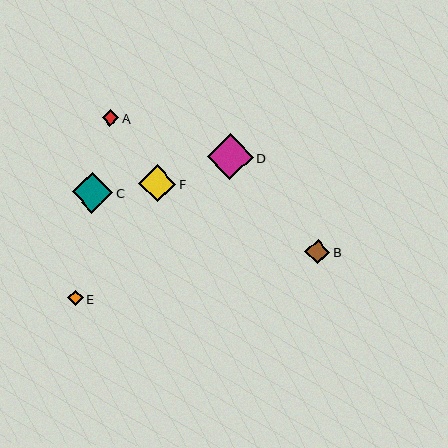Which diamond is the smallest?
Diamond E is the smallest with a size of approximately 16 pixels.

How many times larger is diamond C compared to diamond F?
Diamond C is approximately 1.1 times the size of diamond F.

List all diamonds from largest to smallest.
From largest to smallest: D, C, F, B, A, E.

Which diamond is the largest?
Diamond D is the largest with a size of approximately 46 pixels.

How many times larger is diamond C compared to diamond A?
Diamond C is approximately 2.5 times the size of diamond A.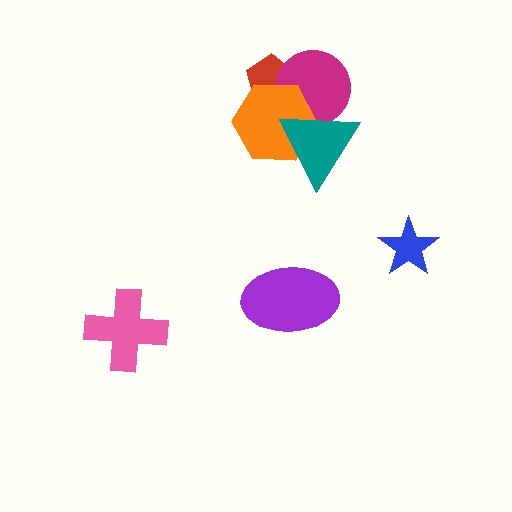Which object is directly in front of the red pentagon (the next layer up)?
The magenta circle is directly in front of the red pentagon.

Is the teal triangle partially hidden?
No, no other shape covers it.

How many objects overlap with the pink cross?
0 objects overlap with the pink cross.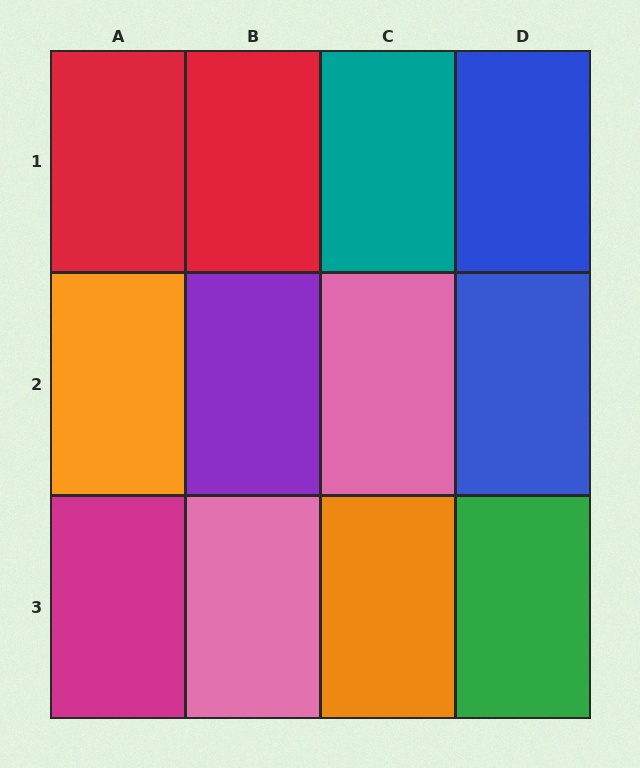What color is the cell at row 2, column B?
Purple.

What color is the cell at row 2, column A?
Orange.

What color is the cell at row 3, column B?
Pink.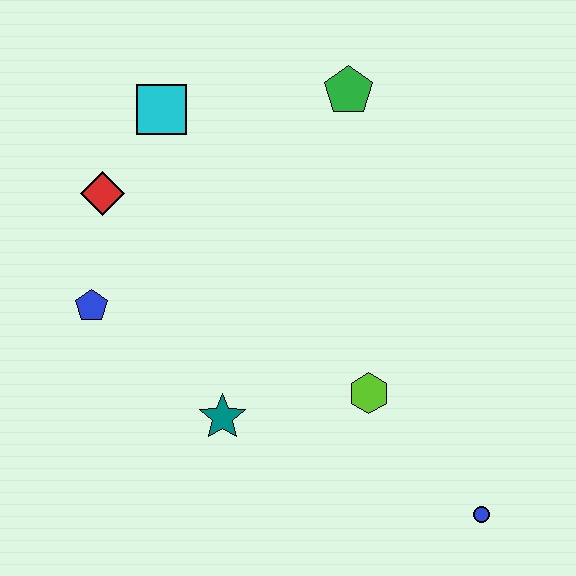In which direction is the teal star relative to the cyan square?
The teal star is below the cyan square.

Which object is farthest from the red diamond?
The blue circle is farthest from the red diamond.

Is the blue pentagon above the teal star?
Yes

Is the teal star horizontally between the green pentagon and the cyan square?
Yes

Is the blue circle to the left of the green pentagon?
No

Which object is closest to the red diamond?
The cyan square is closest to the red diamond.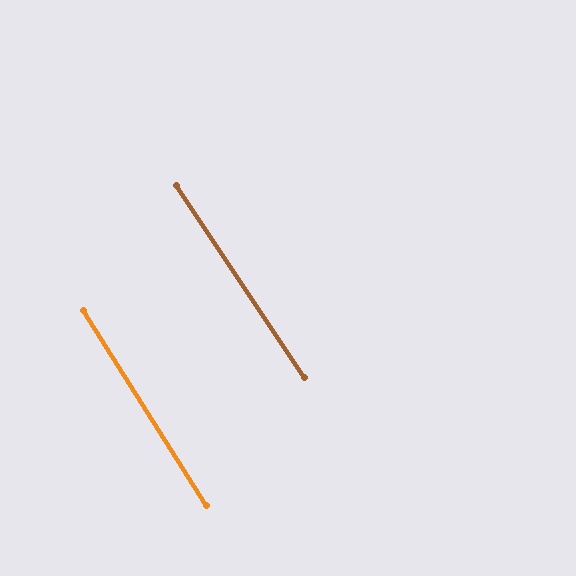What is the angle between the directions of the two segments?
Approximately 2 degrees.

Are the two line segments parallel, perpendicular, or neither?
Parallel — their directions differ by only 1.5°.